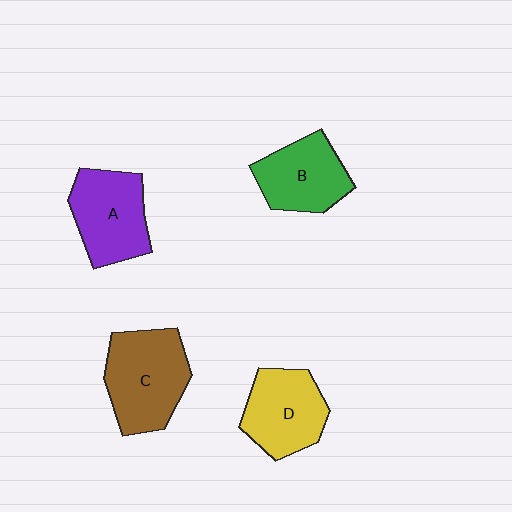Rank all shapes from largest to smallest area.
From largest to smallest: C (brown), A (purple), D (yellow), B (green).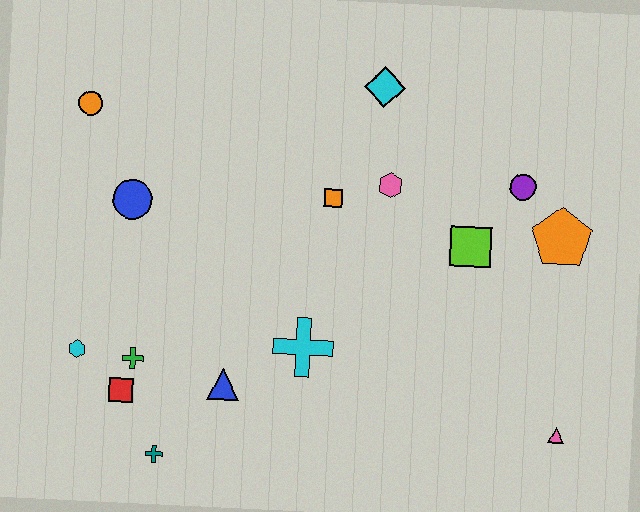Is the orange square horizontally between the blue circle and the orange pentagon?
Yes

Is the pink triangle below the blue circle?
Yes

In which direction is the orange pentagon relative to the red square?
The orange pentagon is to the right of the red square.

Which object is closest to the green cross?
The red square is closest to the green cross.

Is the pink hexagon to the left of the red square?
No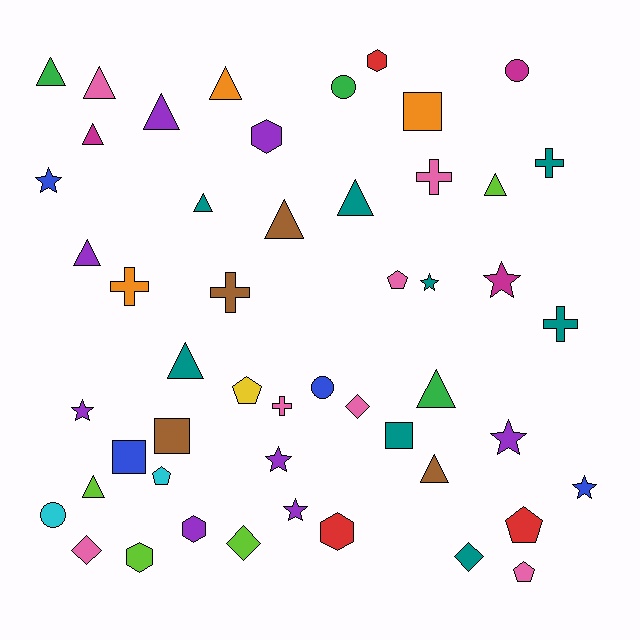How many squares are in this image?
There are 4 squares.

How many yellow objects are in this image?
There is 1 yellow object.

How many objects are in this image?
There are 50 objects.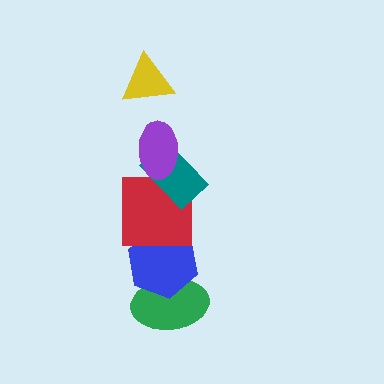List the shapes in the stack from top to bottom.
From top to bottom: the yellow triangle, the purple ellipse, the teal rectangle, the red square, the blue hexagon, the green ellipse.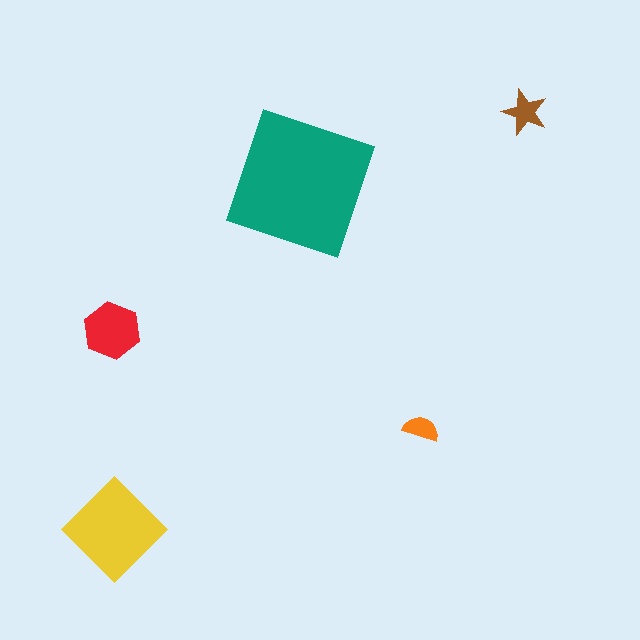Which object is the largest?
The teal square.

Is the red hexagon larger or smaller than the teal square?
Smaller.